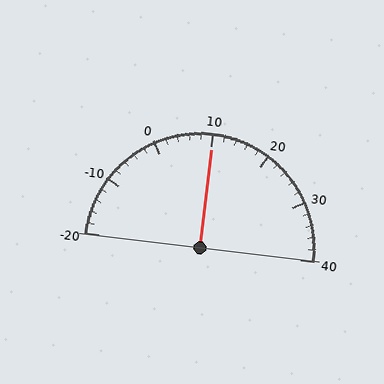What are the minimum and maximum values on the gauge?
The gauge ranges from -20 to 40.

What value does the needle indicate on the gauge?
The needle indicates approximately 10.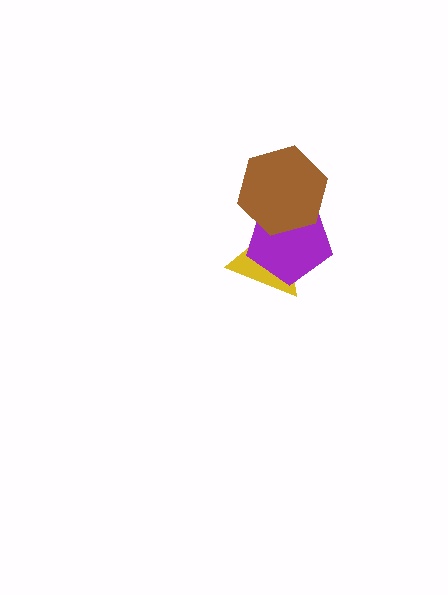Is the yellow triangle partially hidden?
Yes, it is partially covered by another shape.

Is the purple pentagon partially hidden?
Yes, it is partially covered by another shape.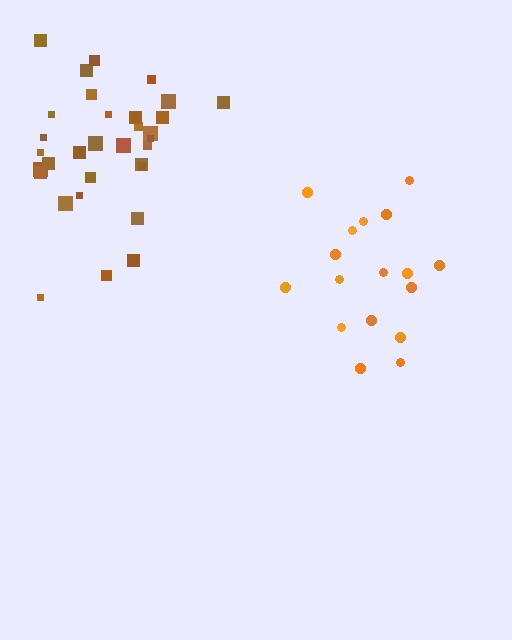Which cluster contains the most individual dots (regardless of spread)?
Brown (32).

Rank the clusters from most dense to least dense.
brown, orange.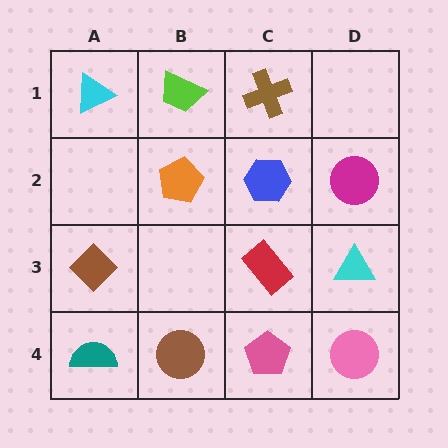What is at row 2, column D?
A magenta circle.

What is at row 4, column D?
A pink circle.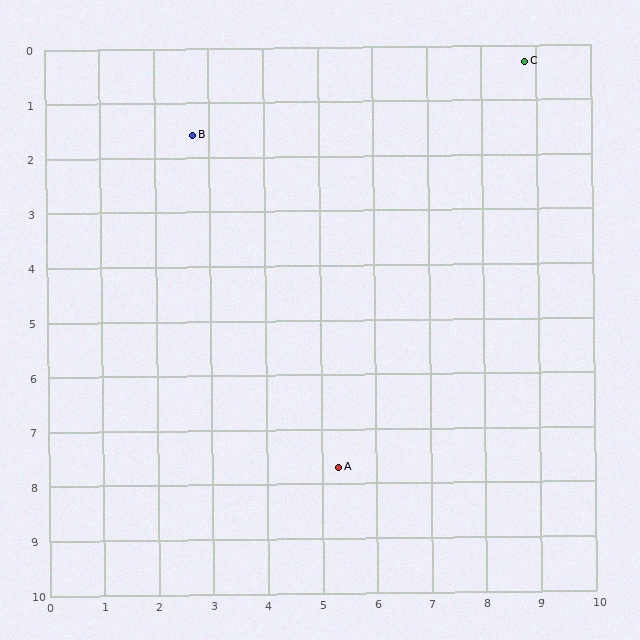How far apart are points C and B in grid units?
Points C and B are about 6.2 grid units apart.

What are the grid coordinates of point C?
Point C is at approximately (8.8, 0.3).